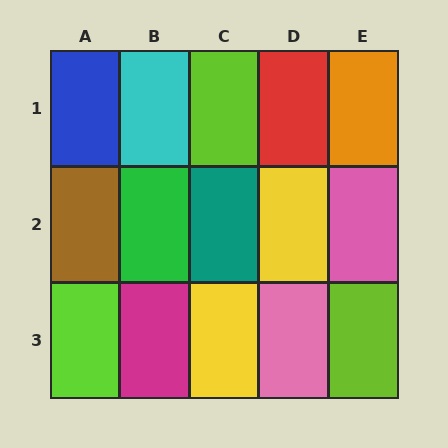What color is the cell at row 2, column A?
Brown.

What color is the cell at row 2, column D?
Yellow.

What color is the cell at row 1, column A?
Blue.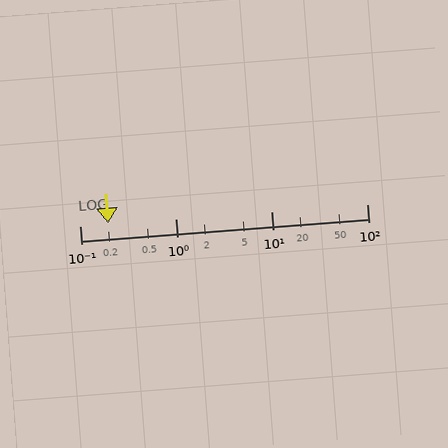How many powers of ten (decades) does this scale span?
The scale spans 3 decades, from 0.1 to 100.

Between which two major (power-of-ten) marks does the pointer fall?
The pointer is between 0.1 and 1.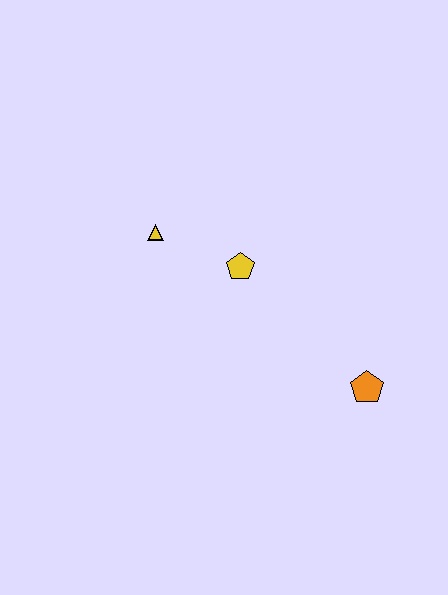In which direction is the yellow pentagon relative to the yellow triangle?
The yellow pentagon is to the right of the yellow triangle.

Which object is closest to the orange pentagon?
The yellow pentagon is closest to the orange pentagon.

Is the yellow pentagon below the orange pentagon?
No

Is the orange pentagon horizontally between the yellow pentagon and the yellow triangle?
No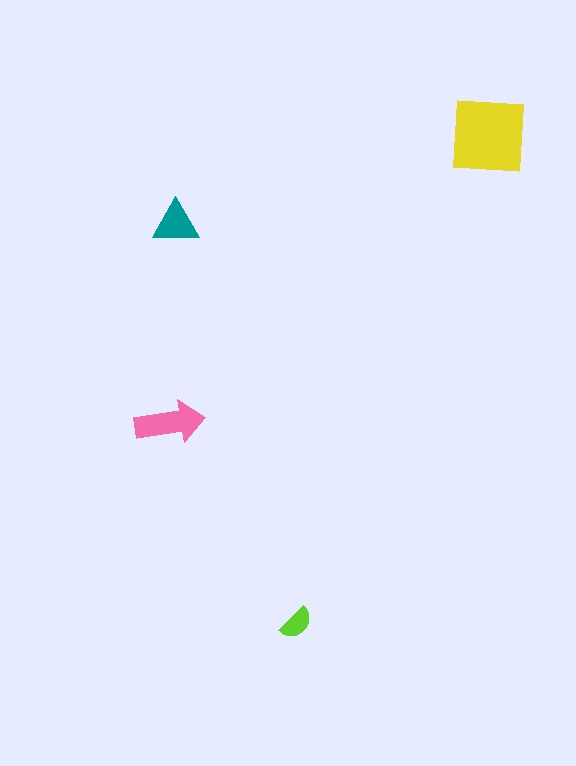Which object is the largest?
The yellow square.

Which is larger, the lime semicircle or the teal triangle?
The teal triangle.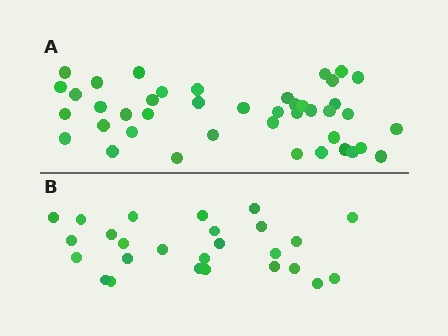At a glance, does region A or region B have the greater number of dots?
Region A (the top region) has more dots.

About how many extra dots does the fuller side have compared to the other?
Region A has approximately 15 more dots than region B.